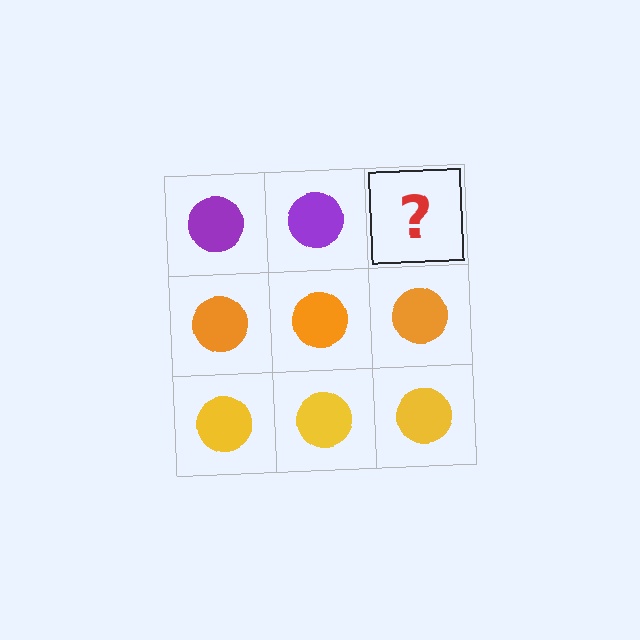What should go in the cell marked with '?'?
The missing cell should contain a purple circle.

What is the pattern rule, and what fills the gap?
The rule is that each row has a consistent color. The gap should be filled with a purple circle.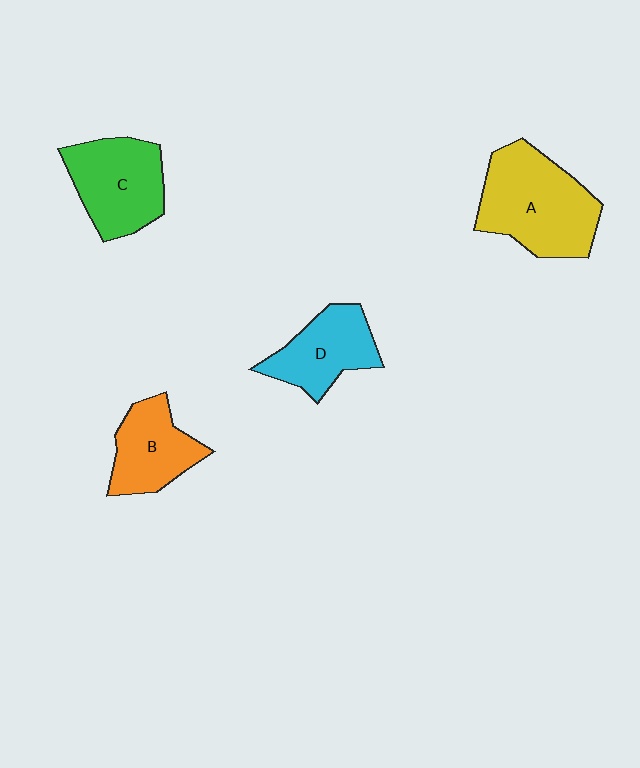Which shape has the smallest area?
Shape B (orange).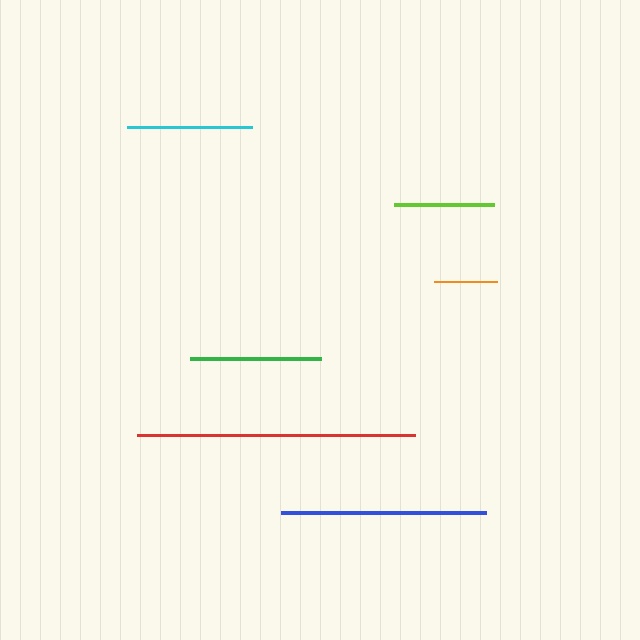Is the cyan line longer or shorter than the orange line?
The cyan line is longer than the orange line.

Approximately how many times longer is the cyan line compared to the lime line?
The cyan line is approximately 1.3 times the length of the lime line.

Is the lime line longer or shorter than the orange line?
The lime line is longer than the orange line.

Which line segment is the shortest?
The orange line is the shortest at approximately 64 pixels.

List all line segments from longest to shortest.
From longest to shortest: red, blue, green, cyan, lime, orange.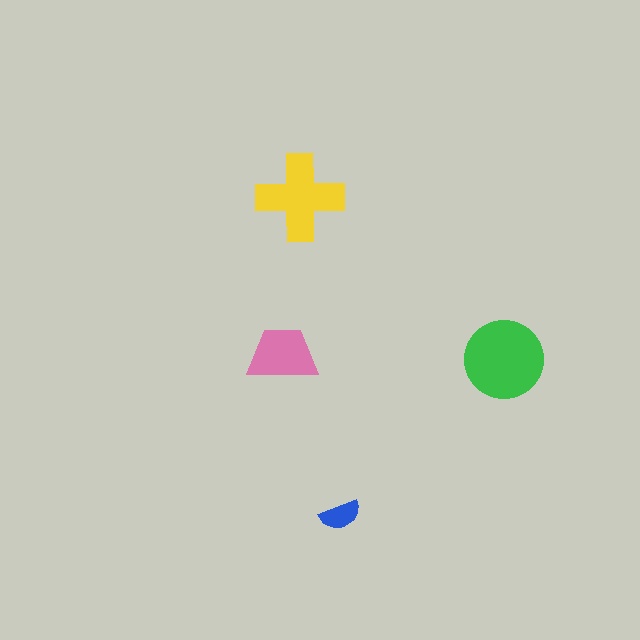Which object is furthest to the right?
The green circle is rightmost.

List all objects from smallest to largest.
The blue semicircle, the pink trapezoid, the yellow cross, the green circle.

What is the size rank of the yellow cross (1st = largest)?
2nd.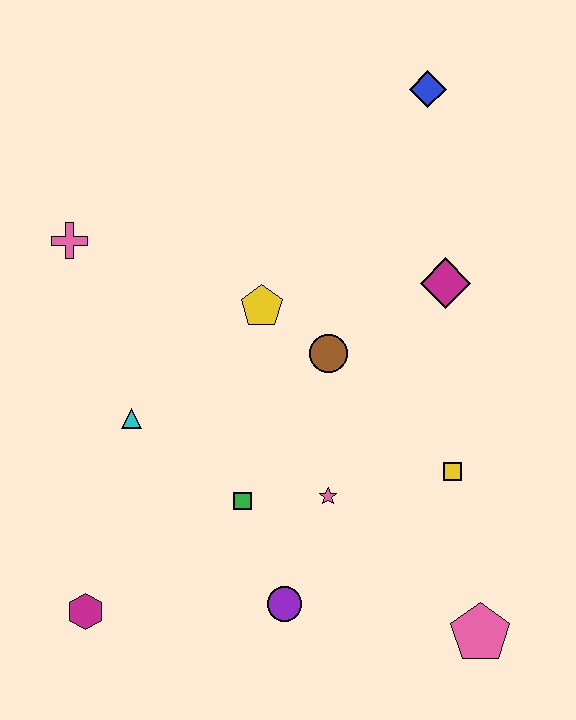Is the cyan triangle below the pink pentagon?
No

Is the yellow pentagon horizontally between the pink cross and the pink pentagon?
Yes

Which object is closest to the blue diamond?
The magenta diamond is closest to the blue diamond.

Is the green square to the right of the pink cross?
Yes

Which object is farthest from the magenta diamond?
The magenta hexagon is farthest from the magenta diamond.